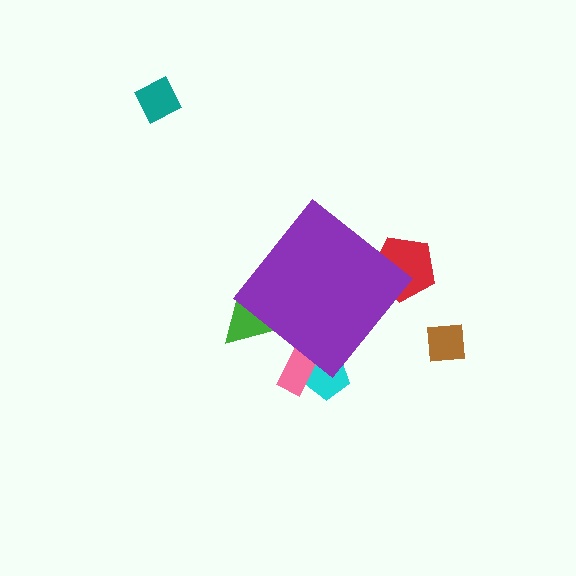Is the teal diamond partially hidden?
No, the teal diamond is fully visible.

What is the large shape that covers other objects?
A purple diamond.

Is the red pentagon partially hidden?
Yes, the red pentagon is partially hidden behind the purple diamond.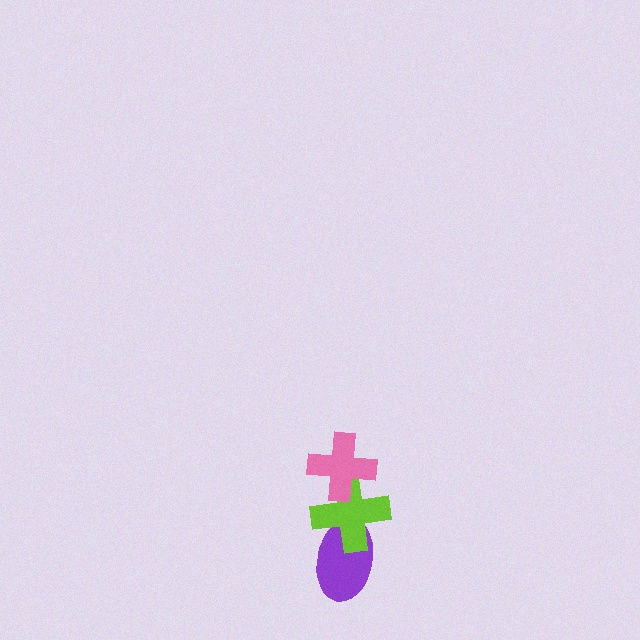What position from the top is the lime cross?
The lime cross is 2nd from the top.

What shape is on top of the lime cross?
The pink cross is on top of the lime cross.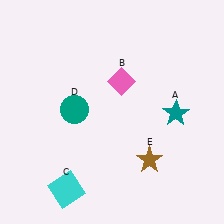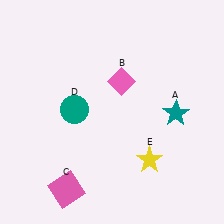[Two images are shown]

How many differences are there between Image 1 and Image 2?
There are 2 differences between the two images.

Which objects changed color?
C changed from cyan to pink. E changed from brown to yellow.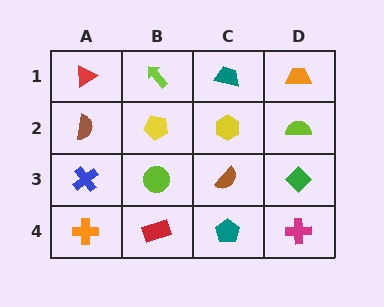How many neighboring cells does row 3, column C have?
4.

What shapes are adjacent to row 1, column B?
A yellow pentagon (row 2, column B), a red triangle (row 1, column A), a teal trapezoid (row 1, column C).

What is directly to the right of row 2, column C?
A lime semicircle.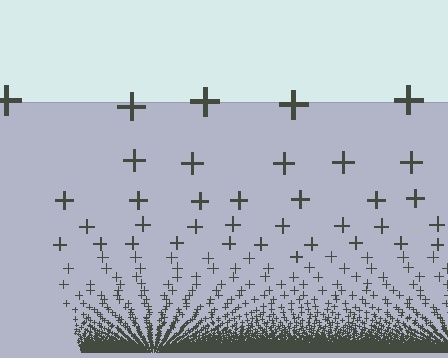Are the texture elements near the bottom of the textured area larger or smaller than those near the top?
Smaller. The gradient is inverted — elements near the bottom are smaller and denser.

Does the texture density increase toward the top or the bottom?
Density increases toward the bottom.